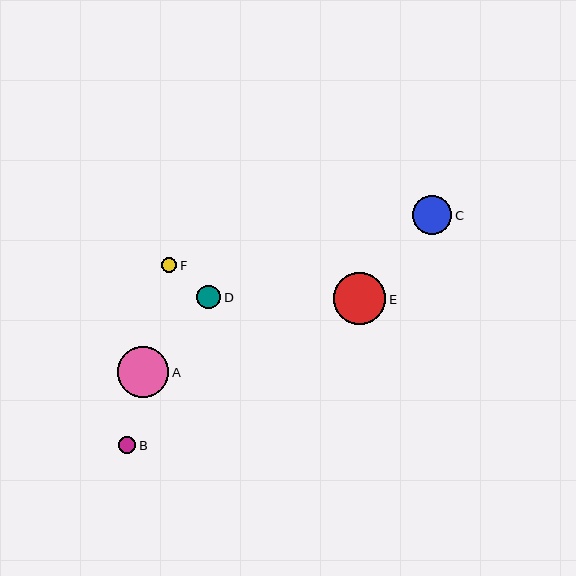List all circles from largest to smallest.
From largest to smallest: E, A, C, D, B, F.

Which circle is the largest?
Circle E is the largest with a size of approximately 52 pixels.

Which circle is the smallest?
Circle F is the smallest with a size of approximately 16 pixels.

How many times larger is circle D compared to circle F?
Circle D is approximately 1.5 times the size of circle F.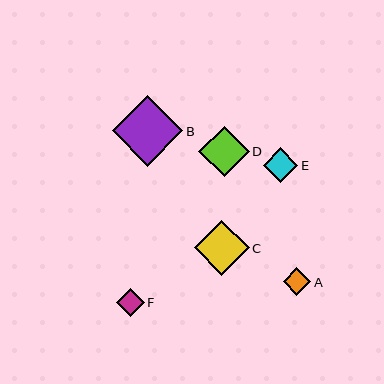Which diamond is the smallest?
Diamond F is the smallest with a size of approximately 28 pixels.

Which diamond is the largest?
Diamond B is the largest with a size of approximately 70 pixels.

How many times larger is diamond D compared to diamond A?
Diamond D is approximately 1.8 times the size of diamond A.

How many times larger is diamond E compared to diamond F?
Diamond E is approximately 1.3 times the size of diamond F.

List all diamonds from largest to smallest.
From largest to smallest: B, C, D, E, A, F.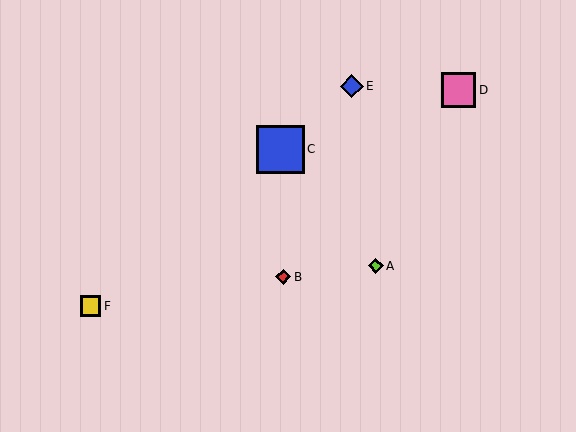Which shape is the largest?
The blue square (labeled C) is the largest.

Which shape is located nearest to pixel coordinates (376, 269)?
The lime diamond (labeled A) at (376, 266) is nearest to that location.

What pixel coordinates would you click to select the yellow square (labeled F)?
Click at (91, 306) to select the yellow square F.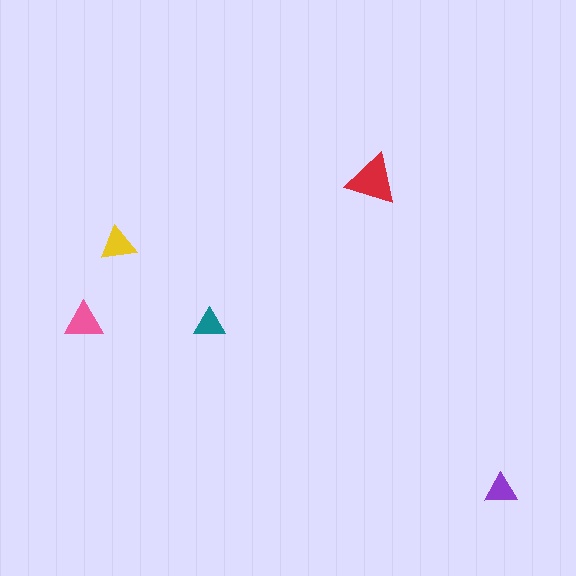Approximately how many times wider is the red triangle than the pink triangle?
About 1.5 times wider.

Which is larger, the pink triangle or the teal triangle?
The pink one.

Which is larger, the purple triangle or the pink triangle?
The pink one.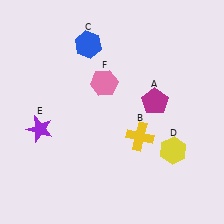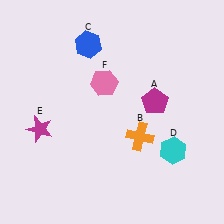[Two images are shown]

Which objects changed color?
B changed from yellow to orange. D changed from yellow to cyan. E changed from purple to magenta.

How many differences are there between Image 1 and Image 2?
There are 3 differences between the two images.